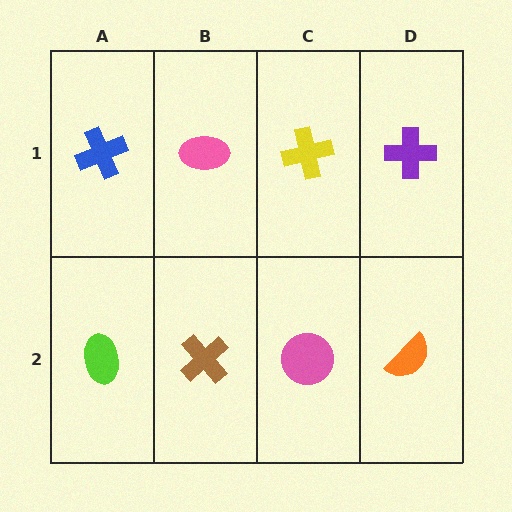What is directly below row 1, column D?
An orange semicircle.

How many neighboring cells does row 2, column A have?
2.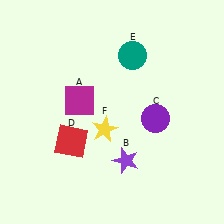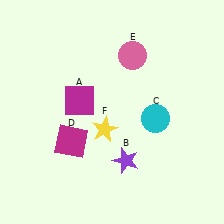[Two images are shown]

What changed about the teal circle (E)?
In Image 1, E is teal. In Image 2, it changed to pink.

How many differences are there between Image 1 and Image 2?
There are 3 differences between the two images.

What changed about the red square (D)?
In Image 1, D is red. In Image 2, it changed to magenta.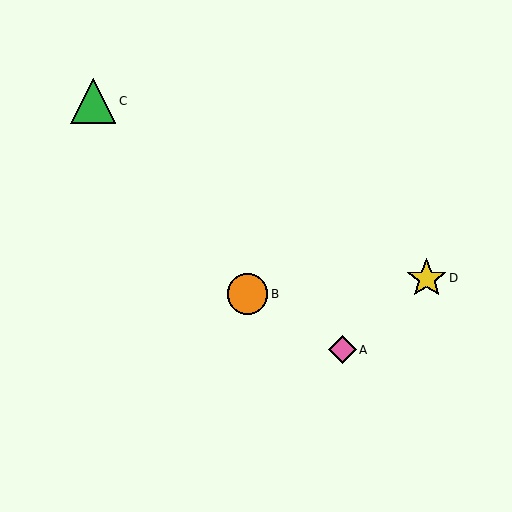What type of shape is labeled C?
Shape C is a green triangle.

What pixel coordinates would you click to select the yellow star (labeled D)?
Click at (427, 278) to select the yellow star D.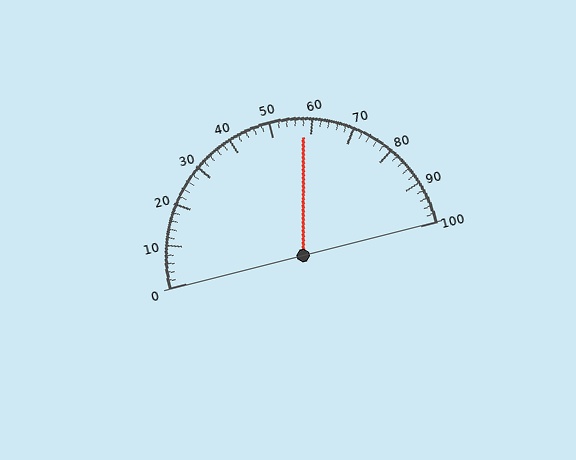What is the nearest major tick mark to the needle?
The nearest major tick mark is 60.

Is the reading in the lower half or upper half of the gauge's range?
The reading is in the upper half of the range (0 to 100).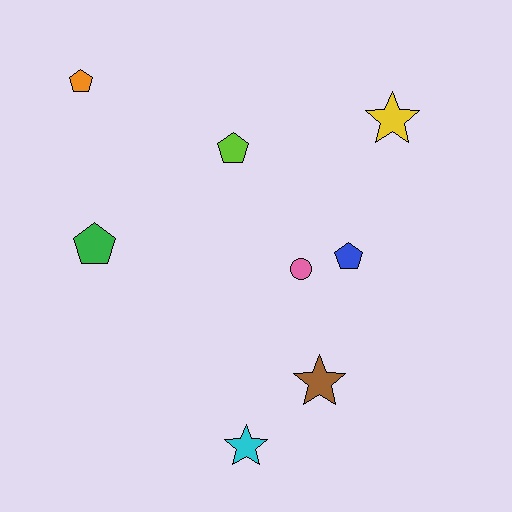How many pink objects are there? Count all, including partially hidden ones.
There is 1 pink object.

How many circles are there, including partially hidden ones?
There is 1 circle.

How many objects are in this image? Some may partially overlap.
There are 8 objects.